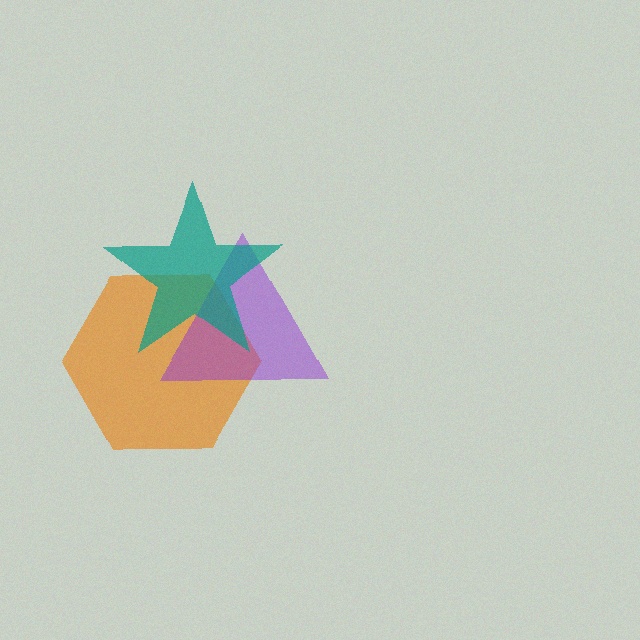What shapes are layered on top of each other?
The layered shapes are: an orange hexagon, a purple triangle, a teal star.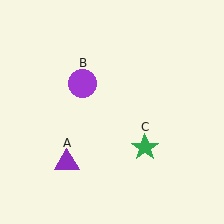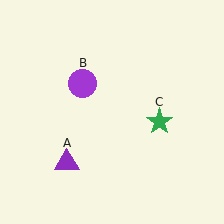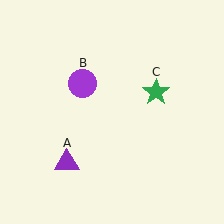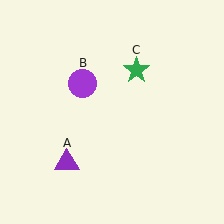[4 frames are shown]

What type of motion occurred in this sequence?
The green star (object C) rotated counterclockwise around the center of the scene.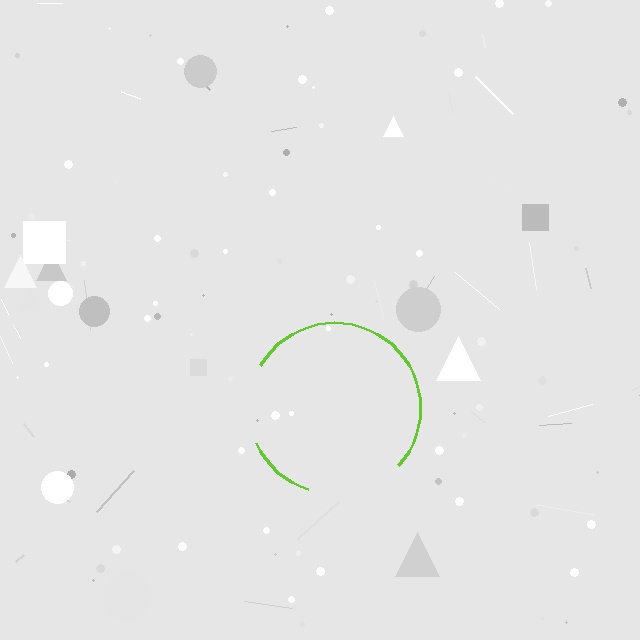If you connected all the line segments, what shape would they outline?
They would outline a circle.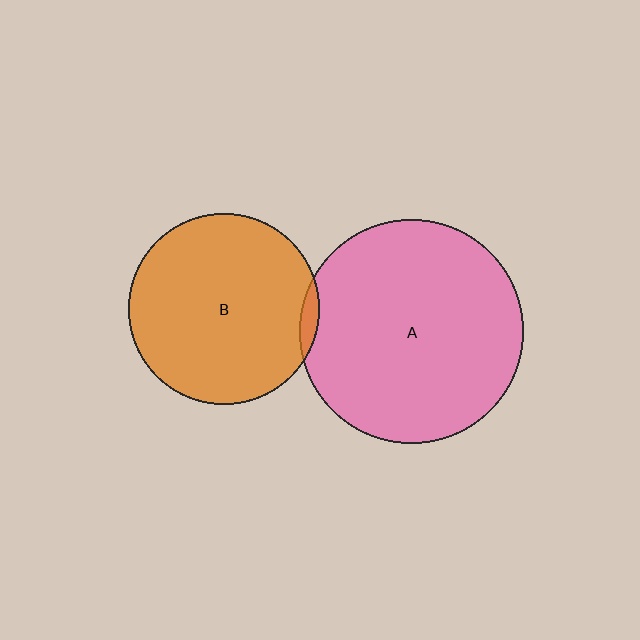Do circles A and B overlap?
Yes.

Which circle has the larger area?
Circle A (pink).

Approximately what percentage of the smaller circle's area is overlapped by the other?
Approximately 5%.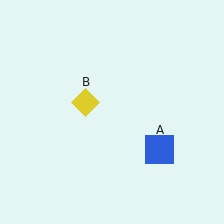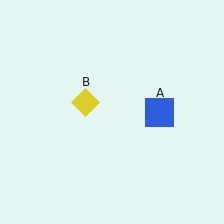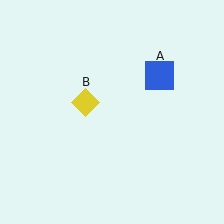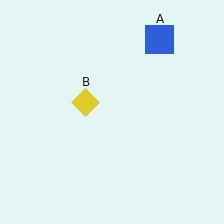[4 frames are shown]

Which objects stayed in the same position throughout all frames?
Yellow diamond (object B) remained stationary.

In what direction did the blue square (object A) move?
The blue square (object A) moved up.